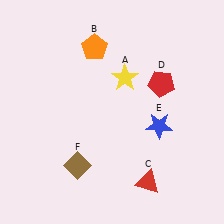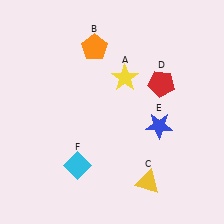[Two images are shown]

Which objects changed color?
C changed from red to yellow. F changed from brown to cyan.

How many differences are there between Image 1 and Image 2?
There are 2 differences between the two images.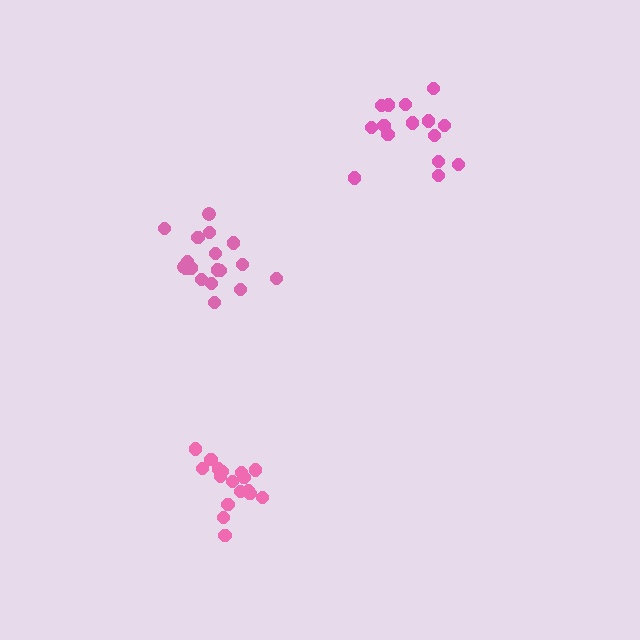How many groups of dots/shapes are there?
There are 3 groups.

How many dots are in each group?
Group 1: 18 dots, Group 2: 17 dots, Group 3: 15 dots (50 total).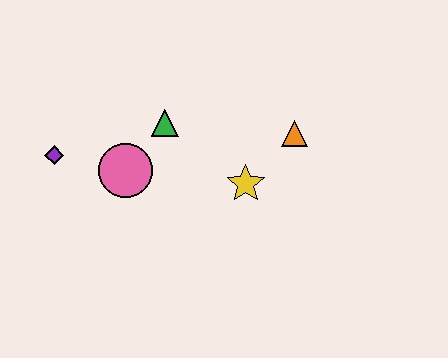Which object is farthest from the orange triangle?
The purple diamond is farthest from the orange triangle.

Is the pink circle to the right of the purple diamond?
Yes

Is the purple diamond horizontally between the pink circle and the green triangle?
No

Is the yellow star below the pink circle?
Yes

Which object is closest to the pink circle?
The green triangle is closest to the pink circle.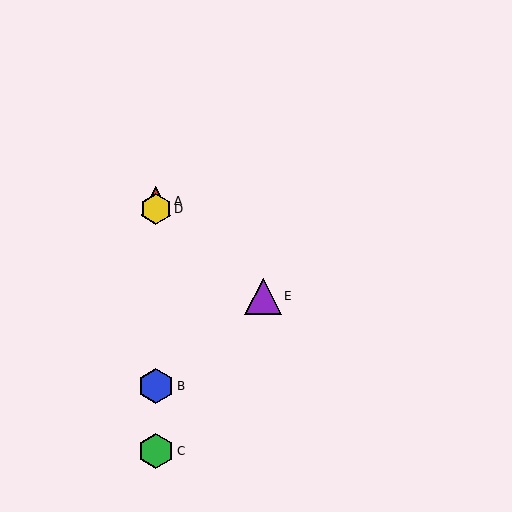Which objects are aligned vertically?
Objects A, B, C, D are aligned vertically.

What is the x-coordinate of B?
Object B is at x≈156.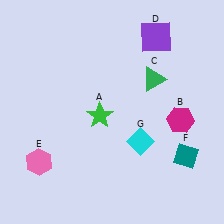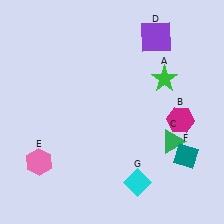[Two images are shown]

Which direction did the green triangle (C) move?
The green triangle (C) moved down.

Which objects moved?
The objects that moved are: the green star (A), the green triangle (C), the cyan diamond (G).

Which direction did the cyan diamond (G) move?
The cyan diamond (G) moved down.